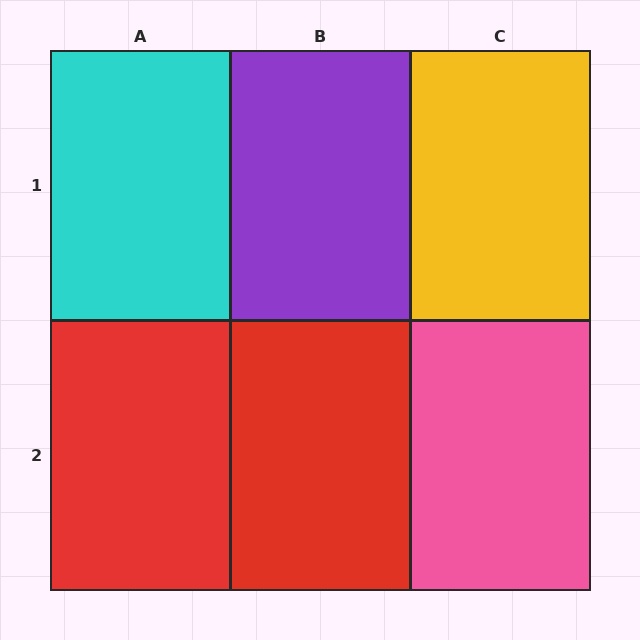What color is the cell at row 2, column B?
Red.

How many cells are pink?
1 cell is pink.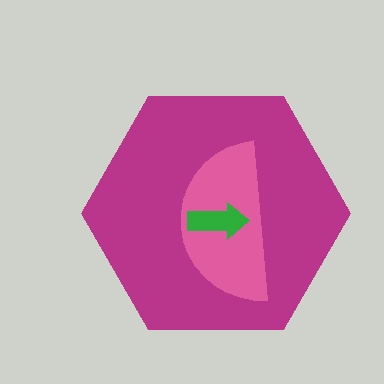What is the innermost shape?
The green arrow.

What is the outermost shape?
The magenta hexagon.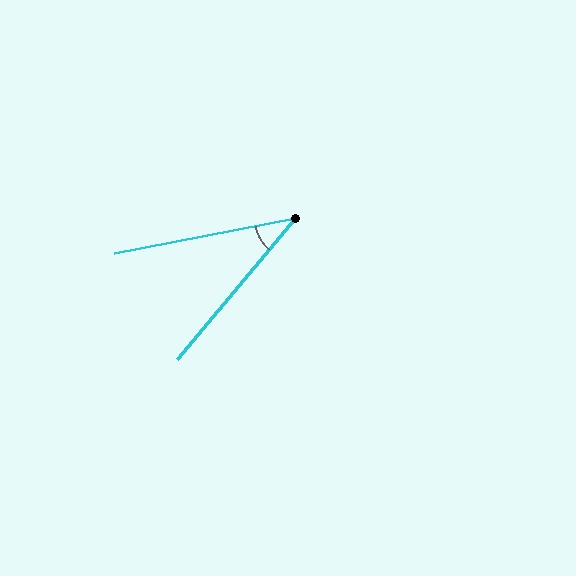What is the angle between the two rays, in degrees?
Approximately 39 degrees.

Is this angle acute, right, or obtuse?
It is acute.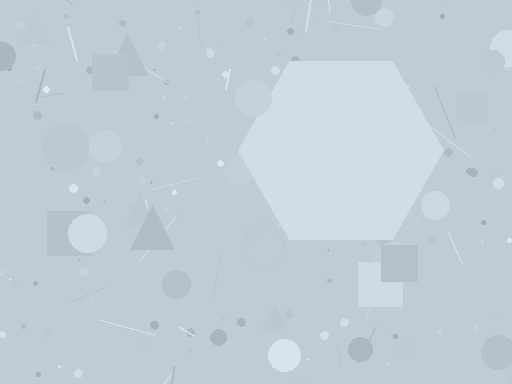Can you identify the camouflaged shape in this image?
The camouflaged shape is a hexagon.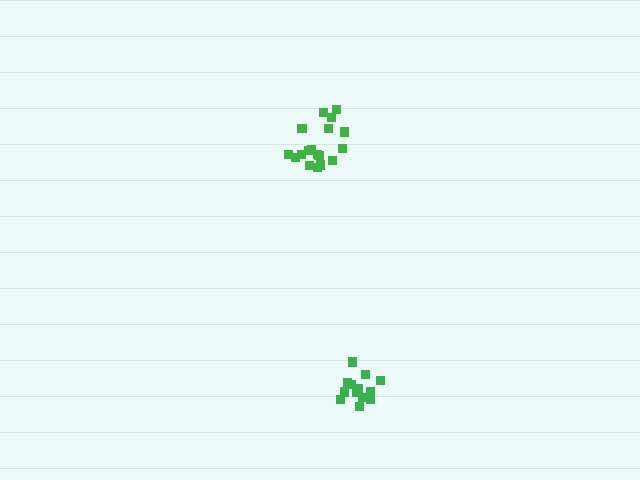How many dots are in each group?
Group 1: 18 dots, Group 2: 14 dots (32 total).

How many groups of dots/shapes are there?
There are 2 groups.